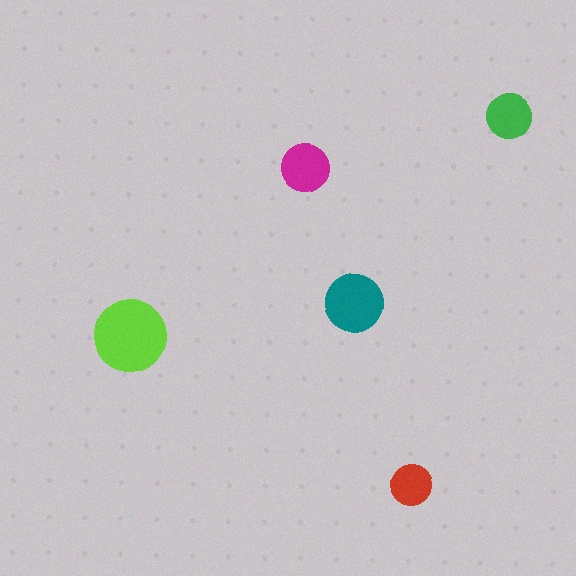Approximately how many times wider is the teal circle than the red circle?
About 1.5 times wider.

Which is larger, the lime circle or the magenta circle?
The lime one.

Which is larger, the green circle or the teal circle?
The teal one.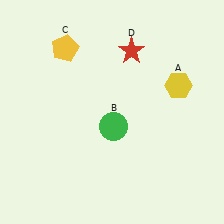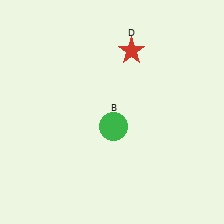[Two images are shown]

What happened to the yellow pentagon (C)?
The yellow pentagon (C) was removed in Image 2. It was in the top-left area of Image 1.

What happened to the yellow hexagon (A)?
The yellow hexagon (A) was removed in Image 2. It was in the top-right area of Image 1.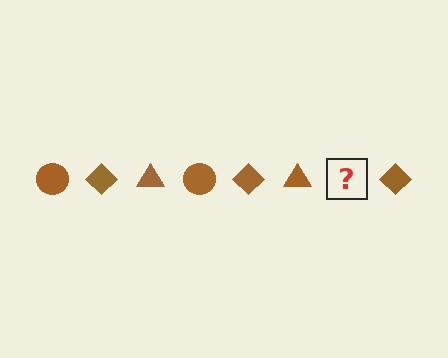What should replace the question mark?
The question mark should be replaced with a brown circle.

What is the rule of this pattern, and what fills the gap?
The rule is that the pattern cycles through circle, diamond, triangle shapes in brown. The gap should be filled with a brown circle.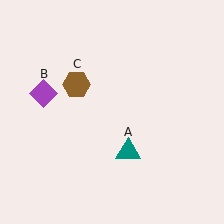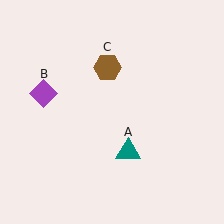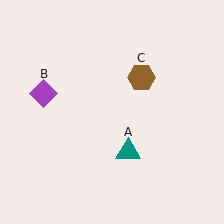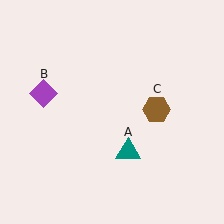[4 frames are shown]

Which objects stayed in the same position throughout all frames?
Teal triangle (object A) and purple diamond (object B) remained stationary.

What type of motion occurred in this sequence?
The brown hexagon (object C) rotated clockwise around the center of the scene.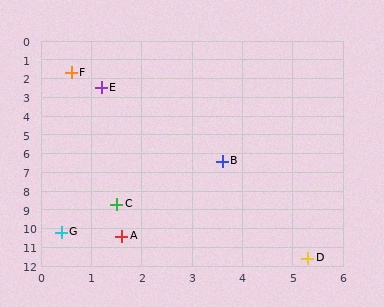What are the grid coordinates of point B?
Point B is at approximately (3.6, 6.4).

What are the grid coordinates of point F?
Point F is at approximately (0.6, 1.7).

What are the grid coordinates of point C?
Point C is at approximately (1.5, 8.7).